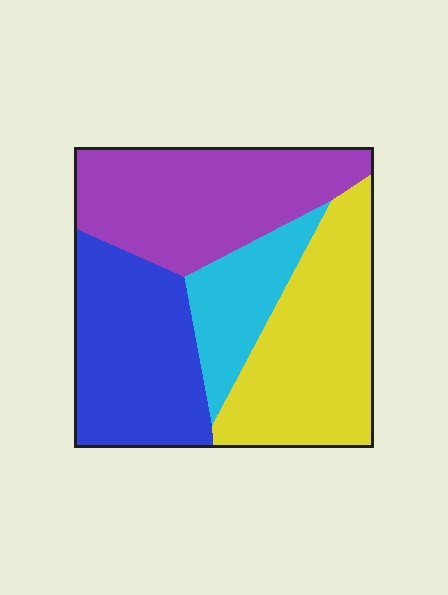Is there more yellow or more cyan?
Yellow.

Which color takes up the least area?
Cyan, at roughly 15%.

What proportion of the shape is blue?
Blue covers around 25% of the shape.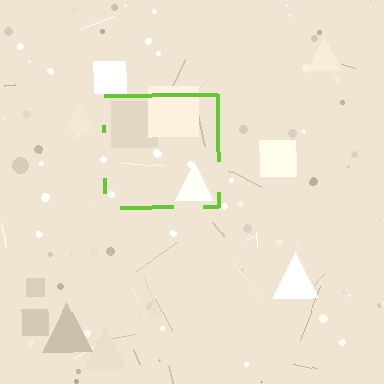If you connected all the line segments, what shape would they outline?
They would outline a square.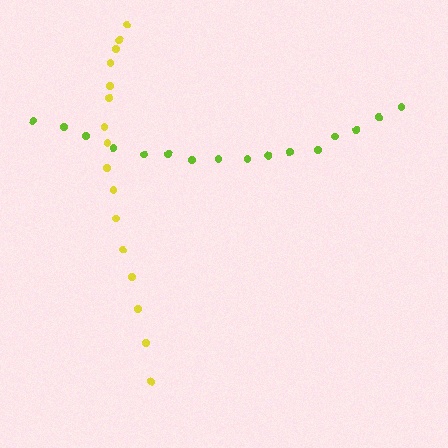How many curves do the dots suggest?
There are 2 distinct paths.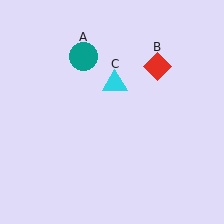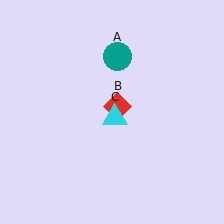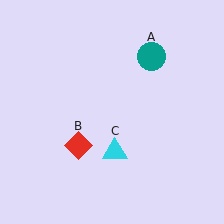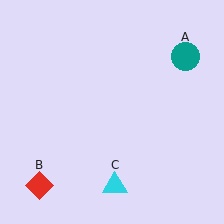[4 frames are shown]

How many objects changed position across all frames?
3 objects changed position: teal circle (object A), red diamond (object B), cyan triangle (object C).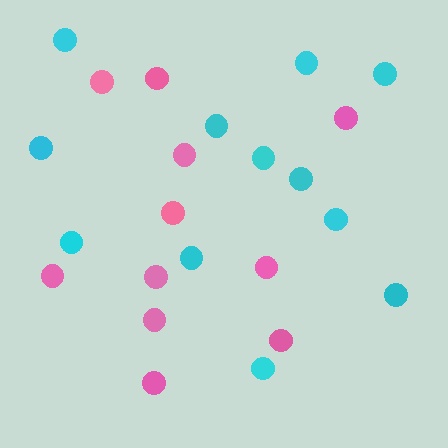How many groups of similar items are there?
There are 2 groups: one group of cyan circles (12) and one group of pink circles (11).